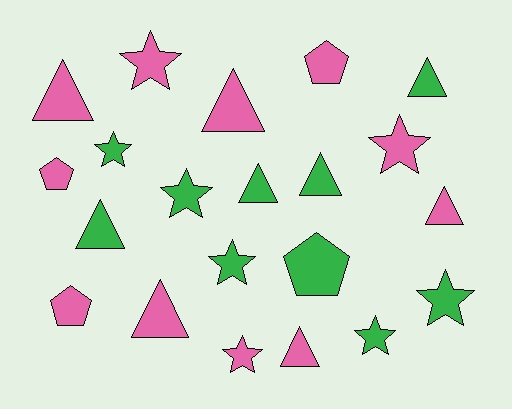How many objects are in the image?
There are 21 objects.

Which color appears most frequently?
Pink, with 11 objects.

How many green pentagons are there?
There is 1 green pentagon.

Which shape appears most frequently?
Triangle, with 9 objects.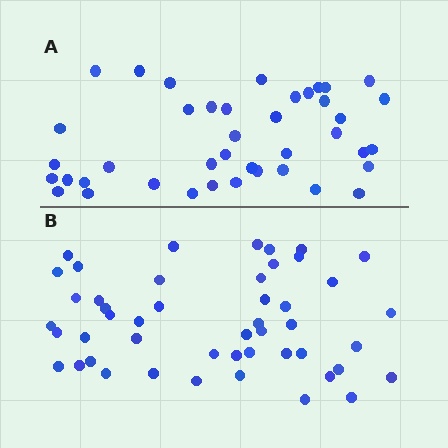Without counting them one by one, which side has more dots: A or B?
Region B (the bottom region) has more dots.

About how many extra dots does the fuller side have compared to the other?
Region B has roughly 8 or so more dots than region A.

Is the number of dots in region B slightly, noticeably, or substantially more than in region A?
Region B has only slightly more — the two regions are fairly close. The ratio is roughly 1.2 to 1.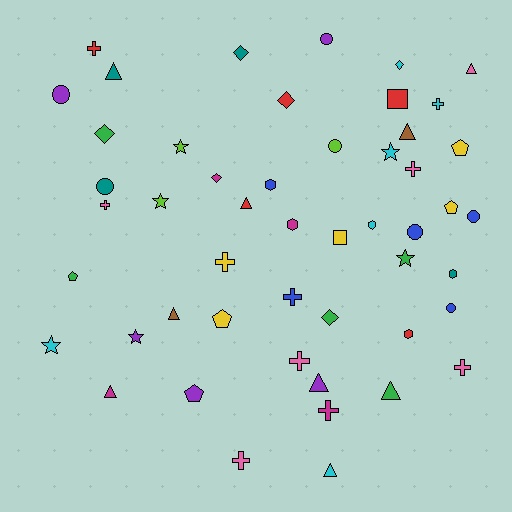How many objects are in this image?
There are 50 objects.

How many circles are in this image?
There are 7 circles.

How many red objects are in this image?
There are 5 red objects.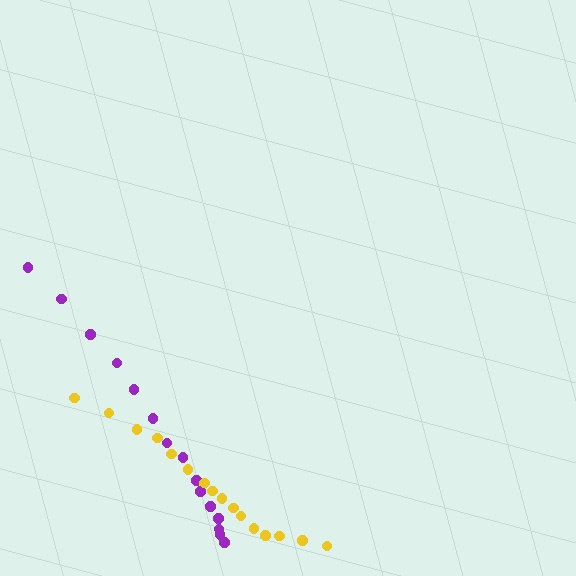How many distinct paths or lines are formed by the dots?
There are 2 distinct paths.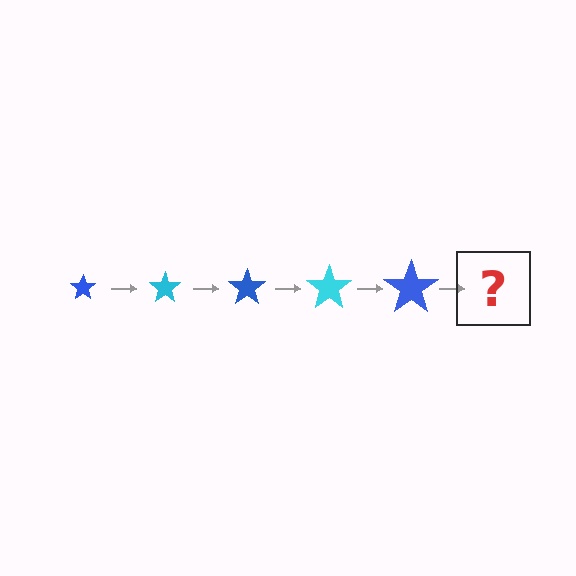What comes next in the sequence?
The next element should be a cyan star, larger than the previous one.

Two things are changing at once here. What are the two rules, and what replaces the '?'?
The two rules are that the star grows larger each step and the color cycles through blue and cyan. The '?' should be a cyan star, larger than the previous one.